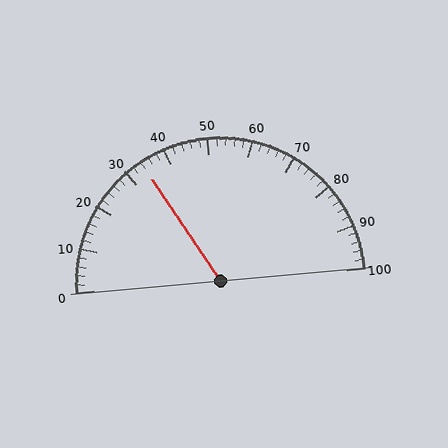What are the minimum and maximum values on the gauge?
The gauge ranges from 0 to 100.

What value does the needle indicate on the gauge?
The needle indicates approximately 34.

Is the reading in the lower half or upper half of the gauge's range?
The reading is in the lower half of the range (0 to 100).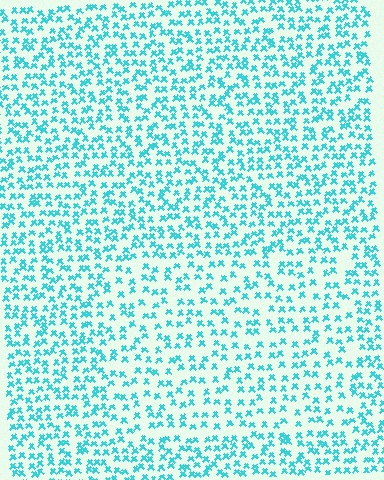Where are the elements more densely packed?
The elements are more densely packed outside the rectangle boundary.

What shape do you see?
I see a rectangle.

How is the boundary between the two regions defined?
The boundary is defined by a change in element density (approximately 1.5x ratio). All elements are the same color, size, and shape.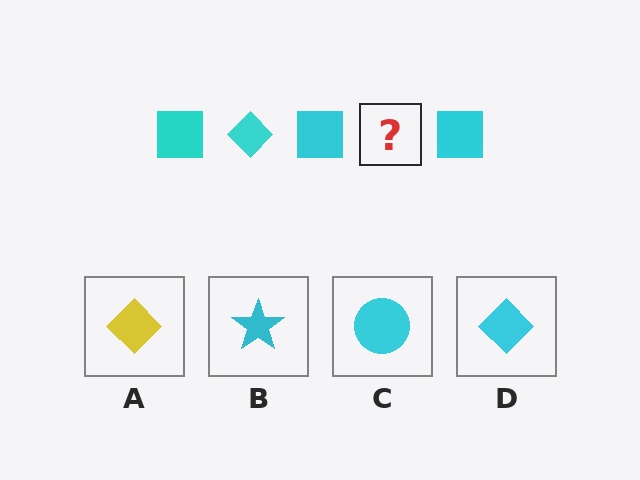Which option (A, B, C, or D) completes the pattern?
D.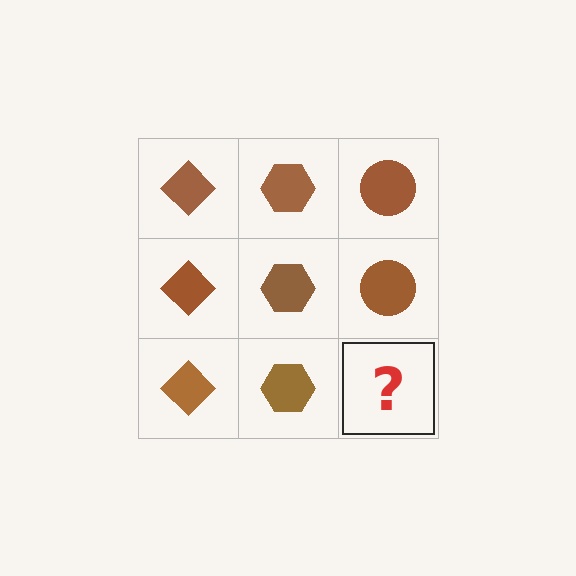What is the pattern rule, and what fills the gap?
The rule is that each column has a consistent shape. The gap should be filled with a brown circle.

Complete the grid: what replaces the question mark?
The question mark should be replaced with a brown circle.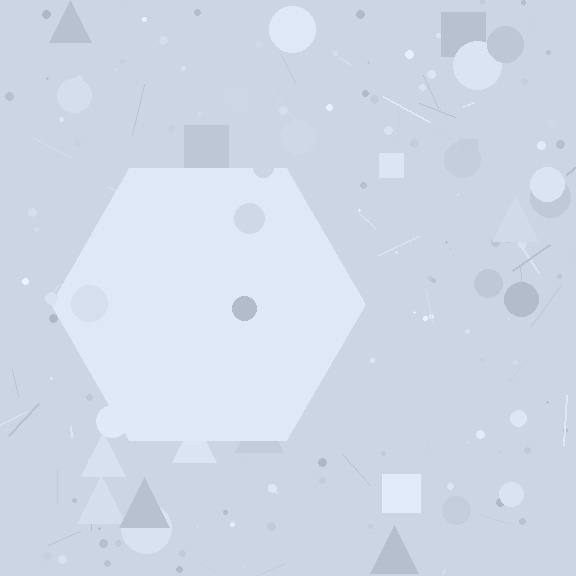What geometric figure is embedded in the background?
A hexagon is embedded in the background.